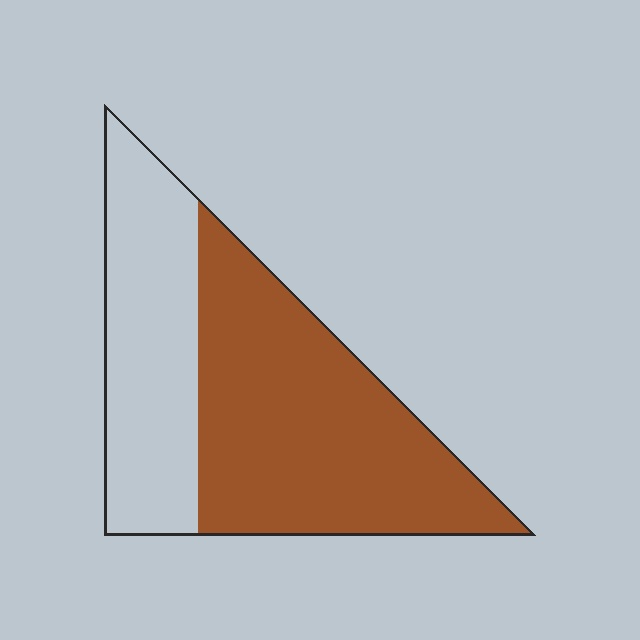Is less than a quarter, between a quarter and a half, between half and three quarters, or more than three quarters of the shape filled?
Between half and three quarters.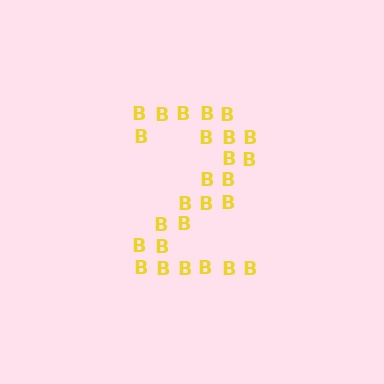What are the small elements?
The small elements are letter B's.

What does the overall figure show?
The overall figure shows the digit 2.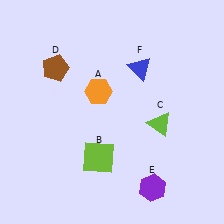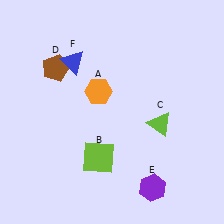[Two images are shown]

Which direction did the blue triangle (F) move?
The blue triangle (F) moved left.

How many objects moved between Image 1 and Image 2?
1 object moved between the two images.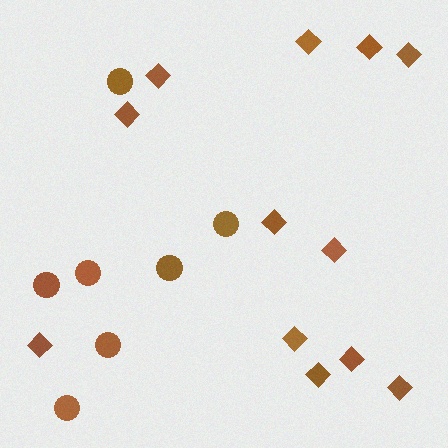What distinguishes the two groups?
There are 2 groups: one group of circles (7) and one group of diamonds (12).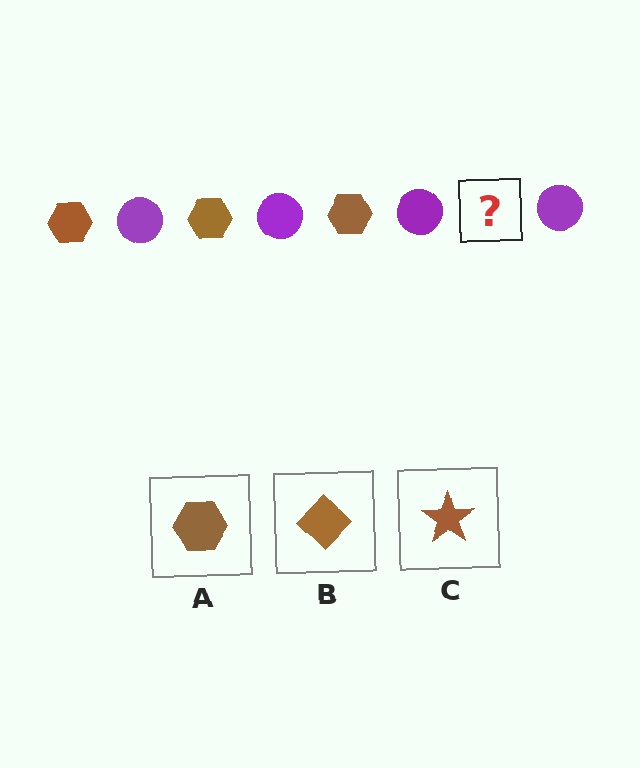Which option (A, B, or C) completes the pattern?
A.